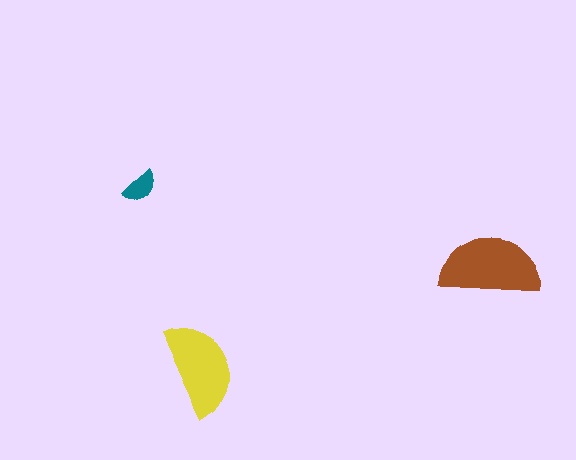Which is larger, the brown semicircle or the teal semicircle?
The brown one.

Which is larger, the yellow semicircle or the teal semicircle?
The yellow one.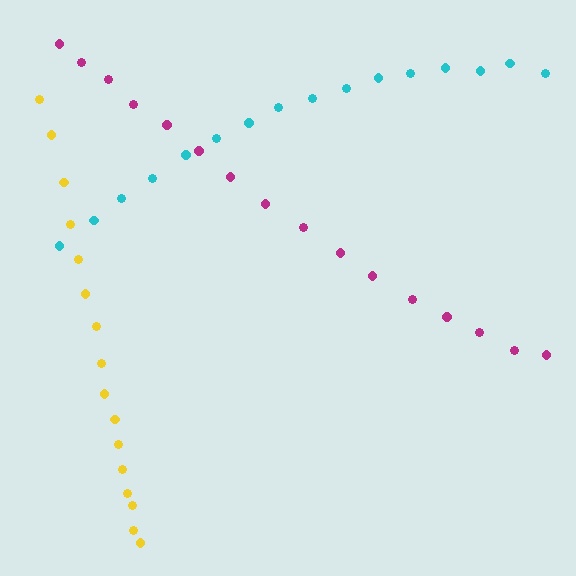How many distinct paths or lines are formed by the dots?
There are 3 distinct paths.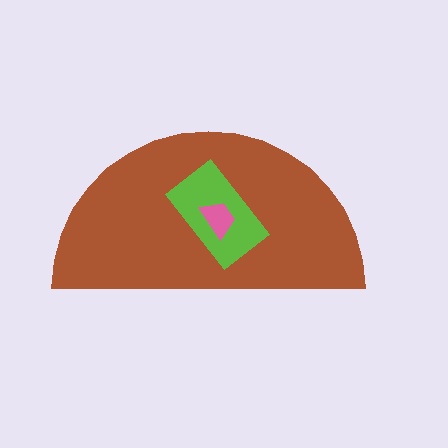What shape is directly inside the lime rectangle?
The pink trapezoid.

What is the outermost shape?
The brown semicircle.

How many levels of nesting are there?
3.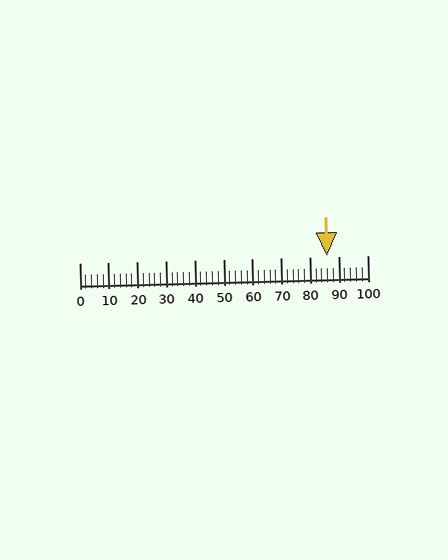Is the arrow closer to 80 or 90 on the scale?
The arrow is closer to 90.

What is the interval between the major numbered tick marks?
The major tick marks are spaced 10 units apart.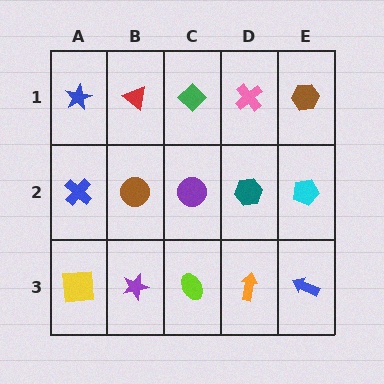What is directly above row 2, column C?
A green diamond.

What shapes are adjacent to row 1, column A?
A blue cross (row 2, column A), a red triangle (row 1, column B).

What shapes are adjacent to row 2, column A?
A blue star (row 1, column A), a yellow square (row 3, column A), a brown circle (row 2, column B).